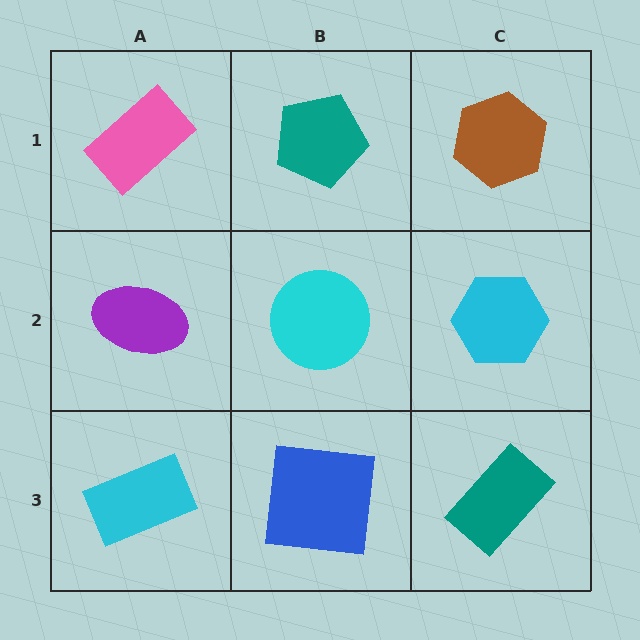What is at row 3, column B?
A blue square.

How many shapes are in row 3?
3 shapes.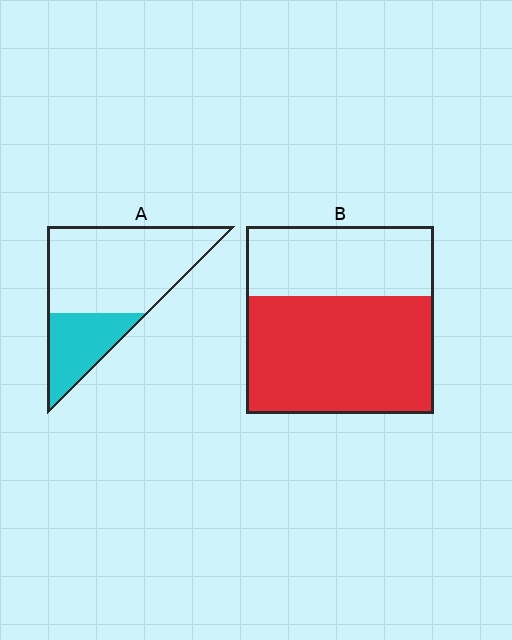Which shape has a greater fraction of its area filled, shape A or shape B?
Shape B.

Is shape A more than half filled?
No.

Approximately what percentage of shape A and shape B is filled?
A is approximately 30% and B is approximately 65%.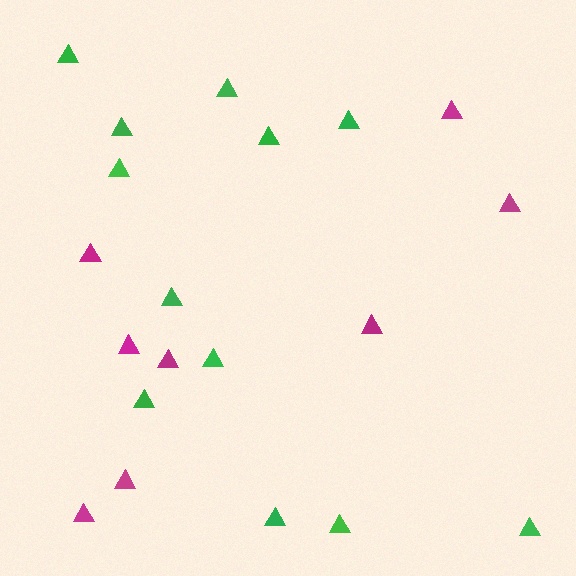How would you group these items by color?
There are 2 groups: one group of magenta triangles (8) and one group of green triangles (12).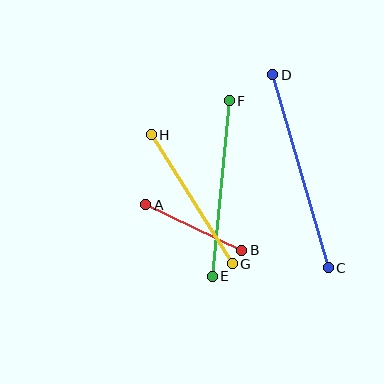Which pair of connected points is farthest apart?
Points C and D are farthest apart.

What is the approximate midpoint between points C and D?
The midpoint is at approximately (300, 171) pixels.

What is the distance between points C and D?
The distance is approximately 201 pixels.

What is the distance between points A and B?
The distance is approximately 106 pixels.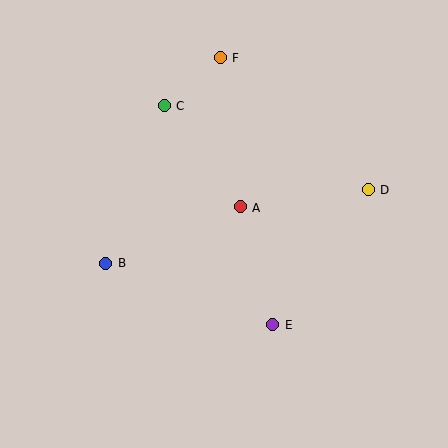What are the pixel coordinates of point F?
Point F is at (220, 57).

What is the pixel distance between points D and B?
The distance between D and B is 272 pixels.